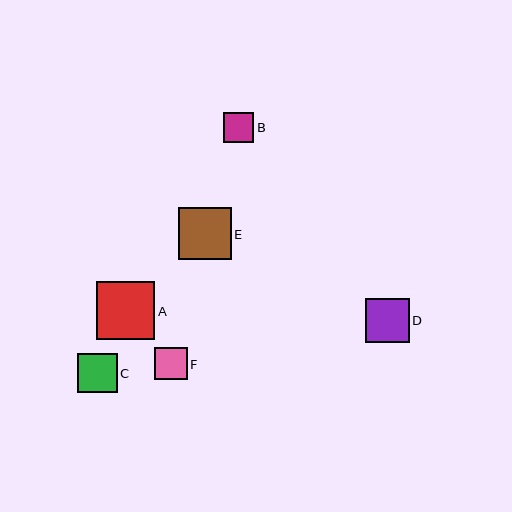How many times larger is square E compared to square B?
Square E is approximately 1.7 times the size of square B.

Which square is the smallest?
Square B is the smallest with a size of approximately 30 pixels.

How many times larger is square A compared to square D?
Square A is approximately 1.3 times the size of square D.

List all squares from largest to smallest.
From largest to smallest: A, E, D, C, F, B.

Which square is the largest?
Square A is the largest with a size of approximately 58 pixels.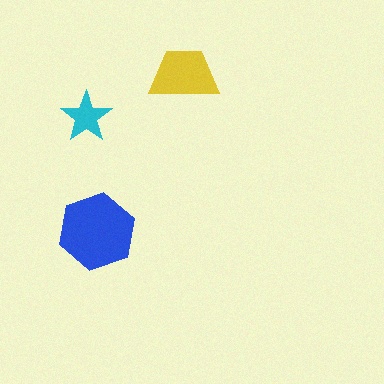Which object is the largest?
The blue hexagon.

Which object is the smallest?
The cyan star.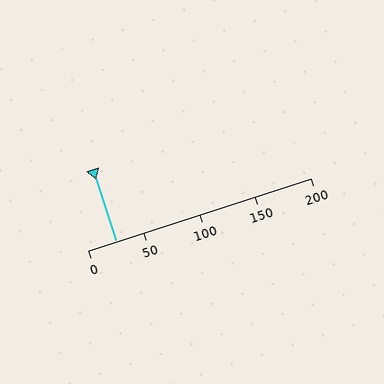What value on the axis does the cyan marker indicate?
The marker indicates approximately 25.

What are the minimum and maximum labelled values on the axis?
The axis runs from 0 to 200.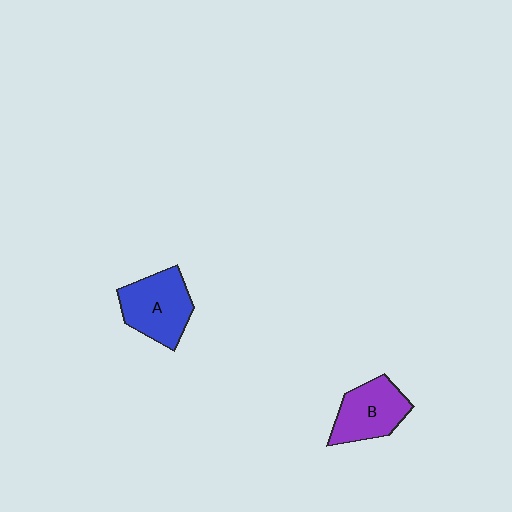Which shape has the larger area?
Shape A (blue).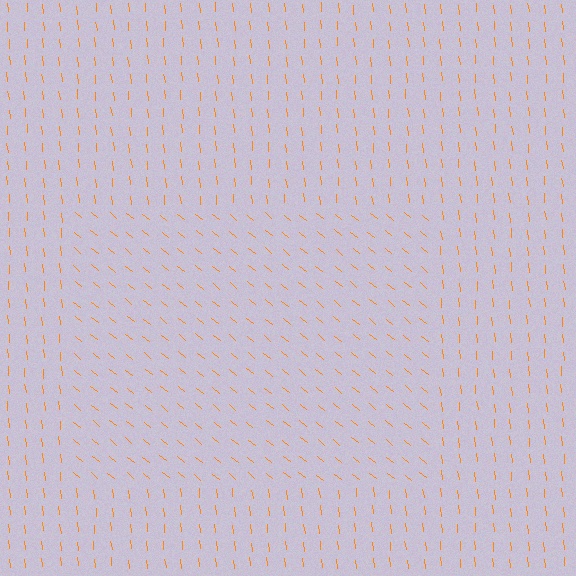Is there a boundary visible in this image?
Yes, there is a texture boundary formed by a change in line orientation.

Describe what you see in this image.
The image is filled with small orange line segments. A rectangle region in the image has lines oriented differently from the surrounding lines, creating a visible texture boundary.